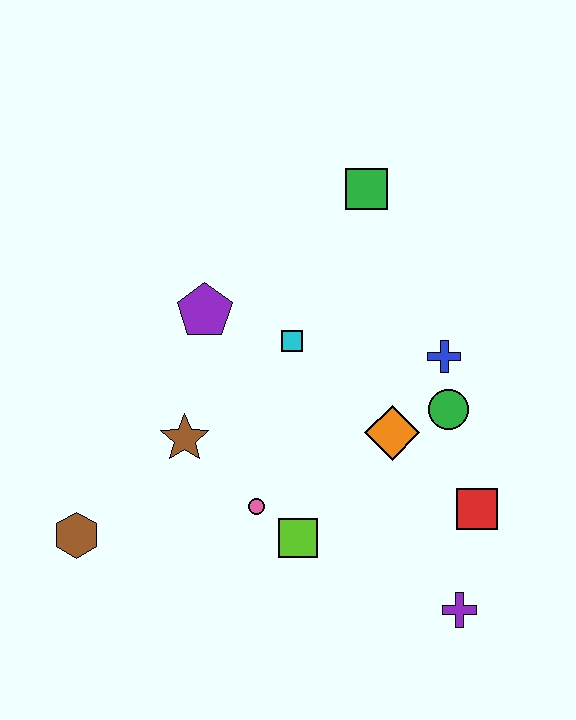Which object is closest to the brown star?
The pink circle is closest to the brown star.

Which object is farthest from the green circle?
The brown hexagon is farthest from the green circle.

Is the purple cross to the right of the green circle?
Yes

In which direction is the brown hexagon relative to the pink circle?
The brown hexagon is to the left of the pink circle.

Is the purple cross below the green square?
Yes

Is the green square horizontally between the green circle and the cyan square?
Yes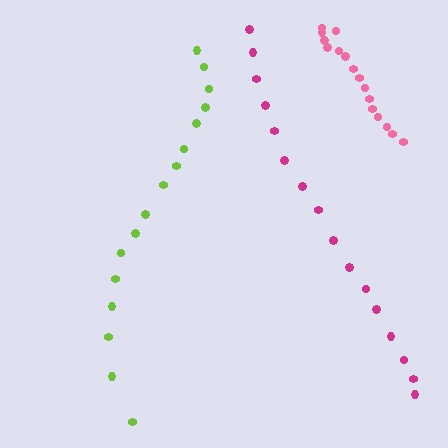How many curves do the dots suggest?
There are 3 distinct paths.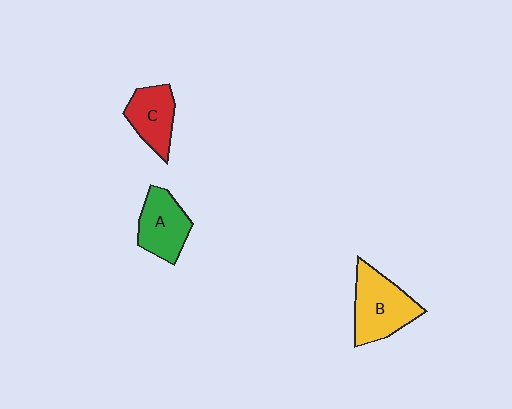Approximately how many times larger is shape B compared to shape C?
Approximately 1.4 times.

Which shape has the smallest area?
Shape C (red).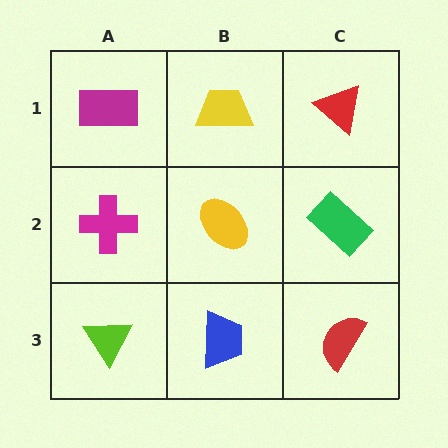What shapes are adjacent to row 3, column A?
A magenta cross (row 2, column A), a blue trapezoid (row 3, column B).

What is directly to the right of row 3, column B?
A red semicircle.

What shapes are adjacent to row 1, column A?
A magenta cross (row 2, column A), a yellow trapezoid (row 1, column B).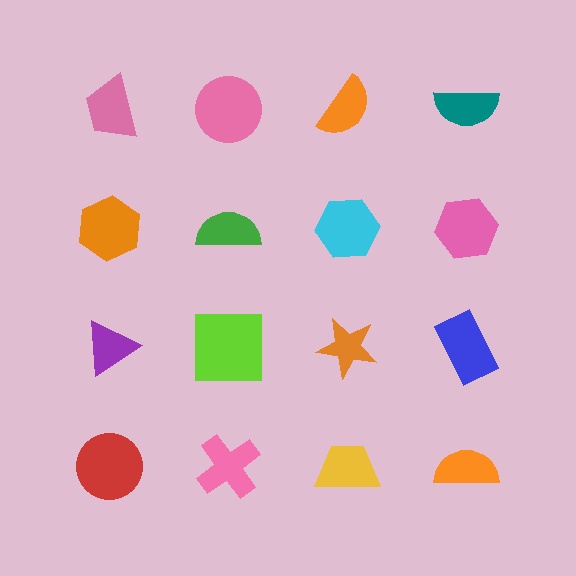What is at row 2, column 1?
An orange hexagon.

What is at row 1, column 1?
A pink trapezoid.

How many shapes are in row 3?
4 shapes.